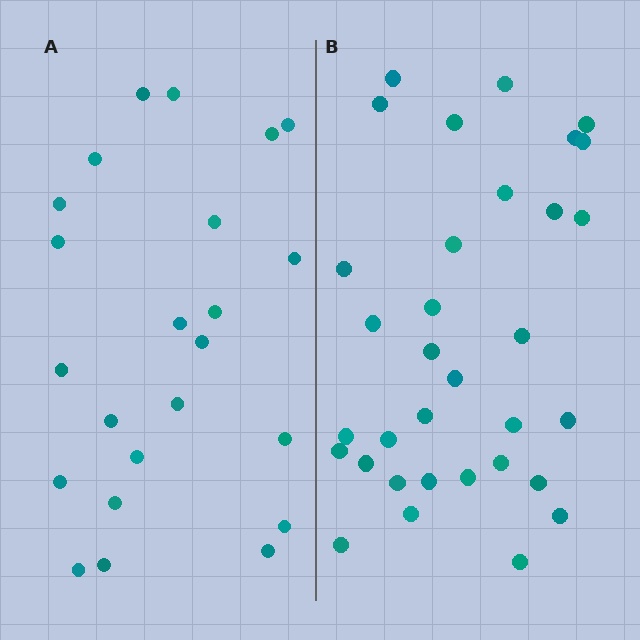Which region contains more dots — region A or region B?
Region B (the right region) has more dots.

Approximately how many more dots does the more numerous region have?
Region B has roughly 10 or so more dots than region A.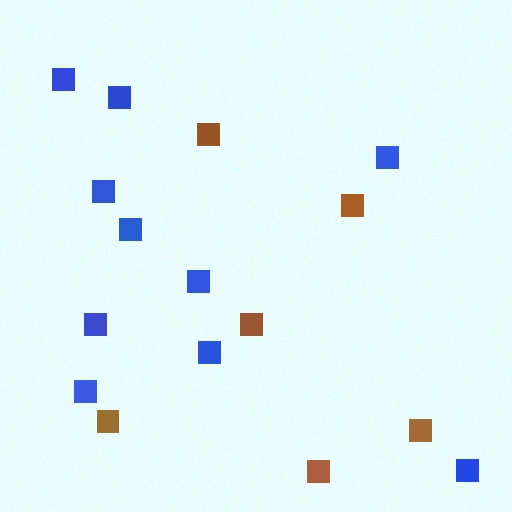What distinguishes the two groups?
There are 2 groups: one group of brown squares (6) and one group of blue squares (10).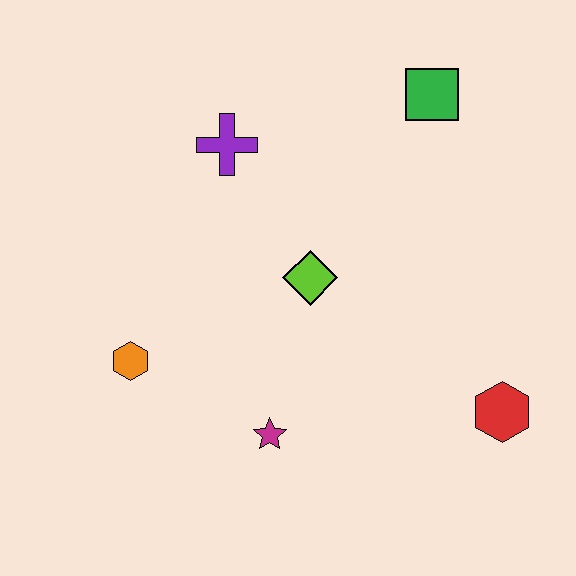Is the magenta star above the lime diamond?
No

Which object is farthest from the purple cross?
The red hexagon is farthest from the purple cross.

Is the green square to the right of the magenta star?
Yes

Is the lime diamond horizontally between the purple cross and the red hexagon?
Yes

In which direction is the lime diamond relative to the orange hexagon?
The lime diamond is to the right of the orange hexagon.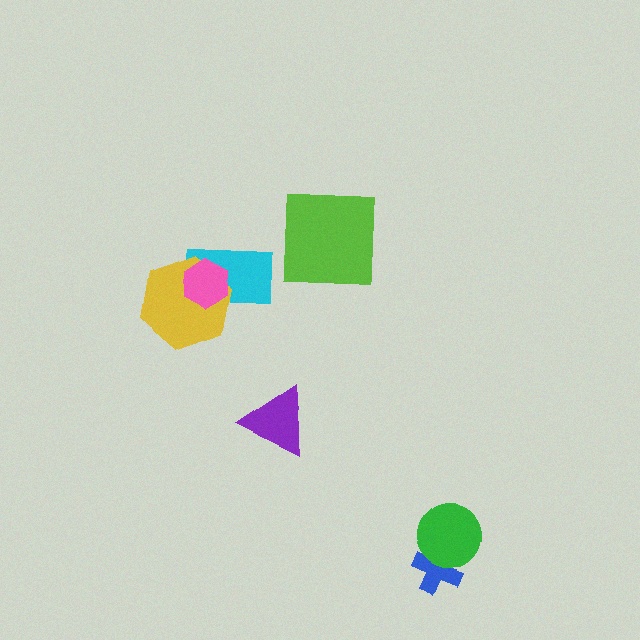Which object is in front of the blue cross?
The green circle is in front of the blue cross.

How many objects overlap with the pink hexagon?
2 objects overlap with the pink hexagon.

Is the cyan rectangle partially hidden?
Yes, it is partially covered by another shape.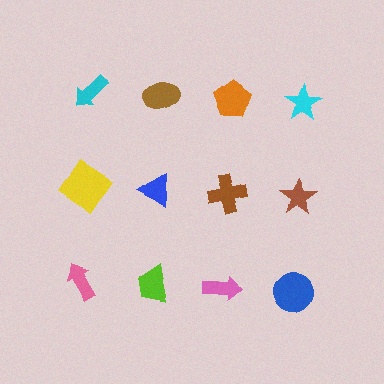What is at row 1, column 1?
A cyan arrow.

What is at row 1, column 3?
An orange pentagon.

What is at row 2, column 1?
A yellow diamond.